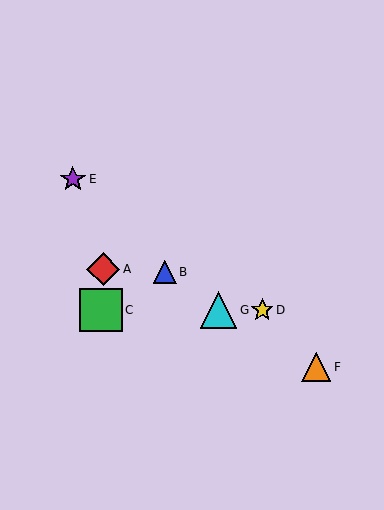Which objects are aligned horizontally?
Objects C, D, G are aligned horizontally.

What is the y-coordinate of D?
Object D is at y≈310.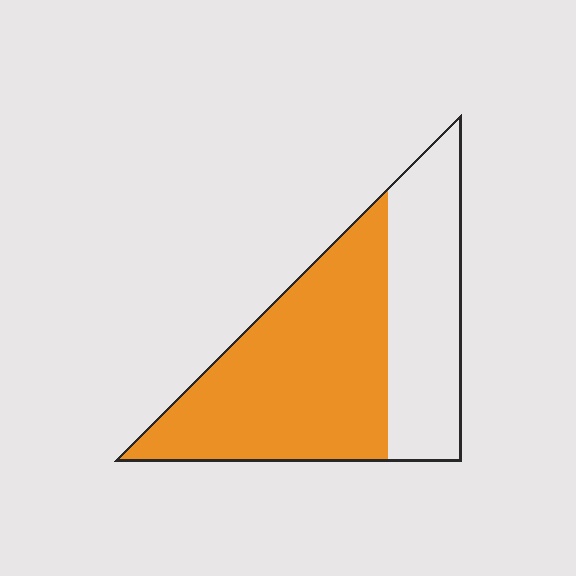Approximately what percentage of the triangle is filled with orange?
Approximately 60%.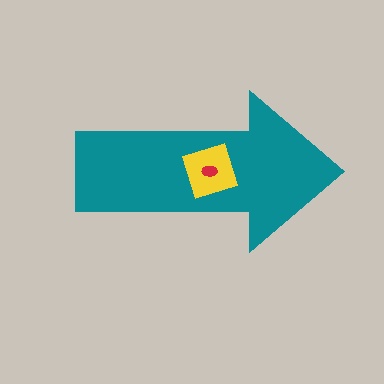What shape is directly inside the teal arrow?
The yellow diamond.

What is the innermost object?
The red ellipse.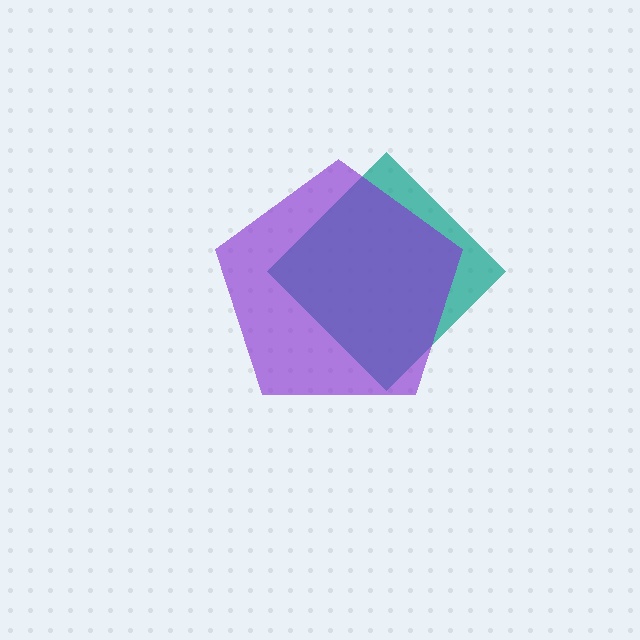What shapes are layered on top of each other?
The layered shapes are: a teal diamond, a purple pentagon.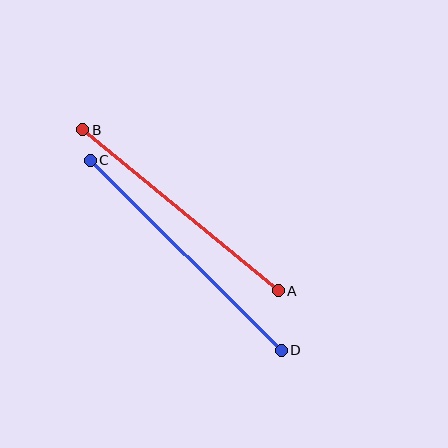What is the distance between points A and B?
The distance is approximately 253 pixels.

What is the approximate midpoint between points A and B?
The midpoint is at approximately (181, 210) pixels.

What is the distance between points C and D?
The distance is approximately 269 pixels.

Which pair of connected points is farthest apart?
Points C and D are farthest apart.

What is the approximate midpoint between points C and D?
The midpoint is at approximately (186, 255) pixels.